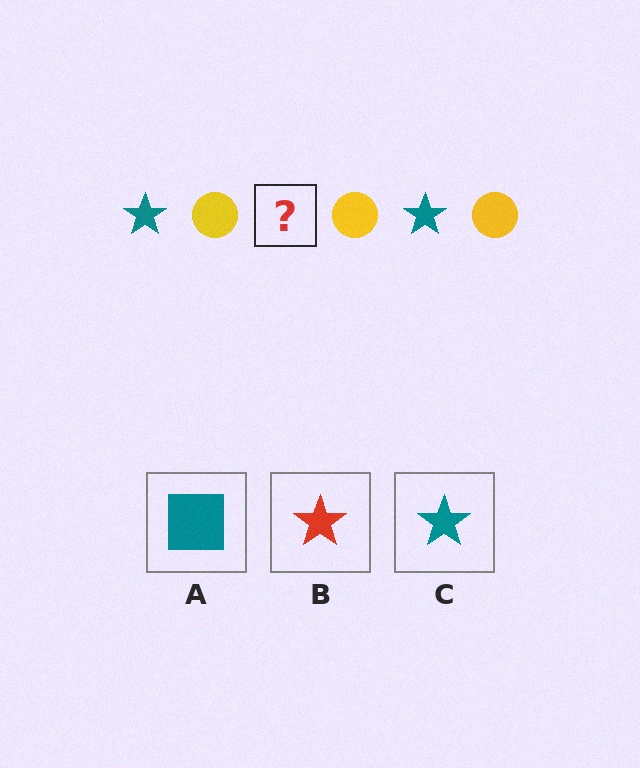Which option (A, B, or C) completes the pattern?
C.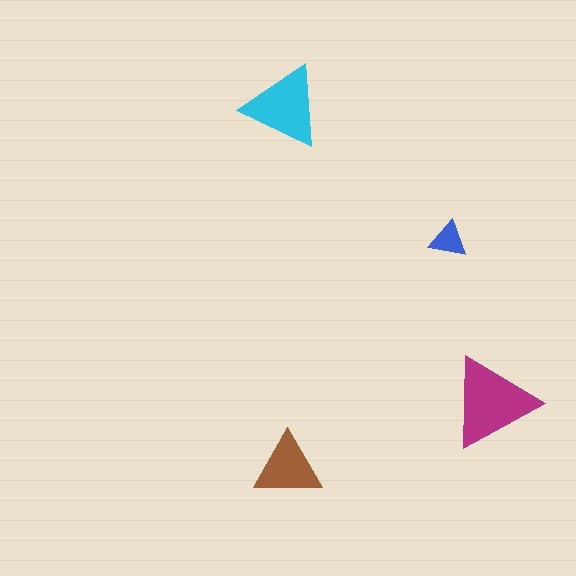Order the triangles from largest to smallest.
the magenta one, the cyan one, the brown one, the blue one.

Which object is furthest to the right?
The magenta triangle is rightmost.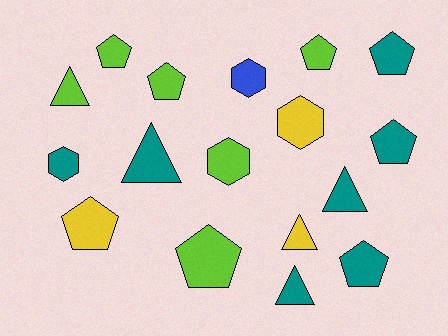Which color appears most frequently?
Teal, with 7 objects.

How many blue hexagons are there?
There is 1 blue hexagon.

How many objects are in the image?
There are 17 objects.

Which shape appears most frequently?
Pentagon, with 8 objects.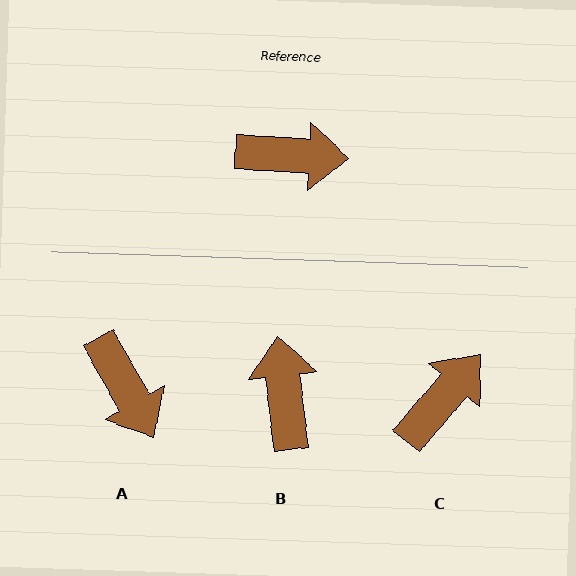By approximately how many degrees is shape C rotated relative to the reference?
Approximately 53 degrees counter-clockwise.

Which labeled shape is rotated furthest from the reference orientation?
B, about 100 degrees away.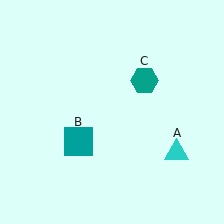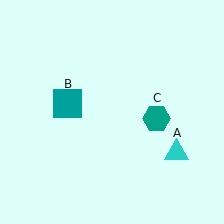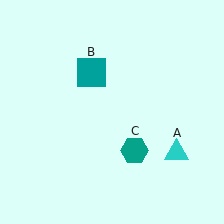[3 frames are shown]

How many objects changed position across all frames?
2 objects changed position: teal square (object B), teal hexagon (object C).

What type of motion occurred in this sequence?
The teal square (object B), teal hexagon (object C) rotated clockwise around the center of the scene.